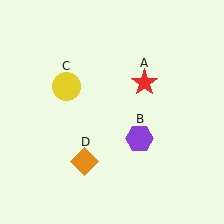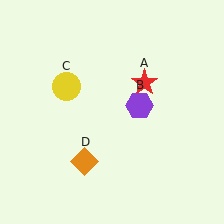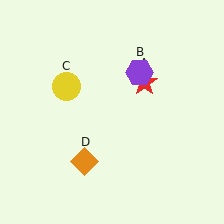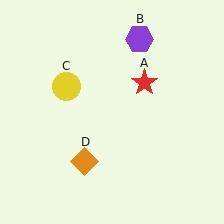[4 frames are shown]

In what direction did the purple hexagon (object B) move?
The purple hexagon (object B) moved up.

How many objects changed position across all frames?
1 object changed position: purple hexagon (object B).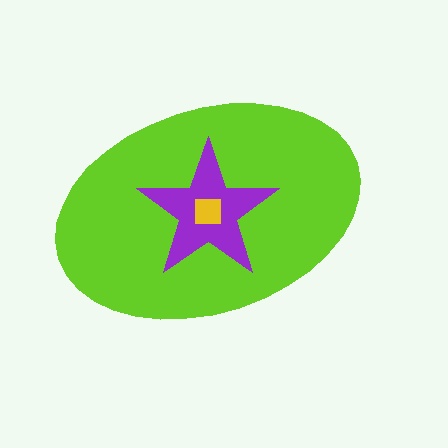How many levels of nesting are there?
3.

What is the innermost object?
The yellow square.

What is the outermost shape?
The lime ellipse.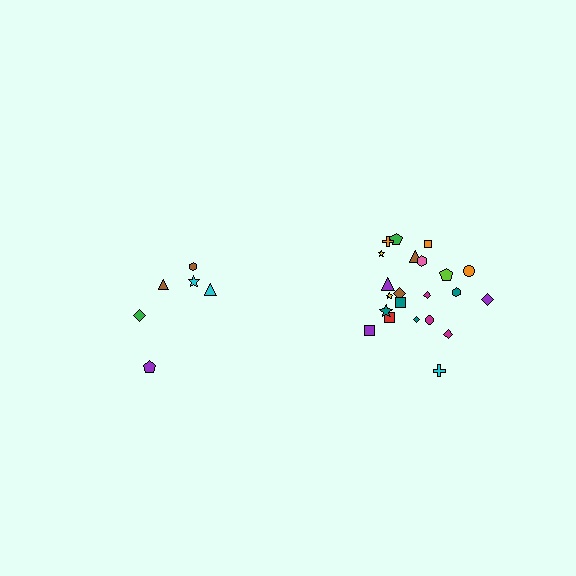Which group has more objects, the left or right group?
The right group.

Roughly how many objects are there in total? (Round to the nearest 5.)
Roughly 30 objects in total.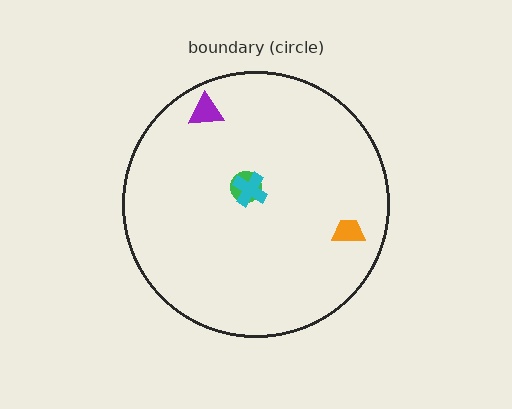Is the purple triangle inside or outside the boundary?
Inside.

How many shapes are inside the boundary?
4 inside, 0 outside.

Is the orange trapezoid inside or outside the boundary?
Inside.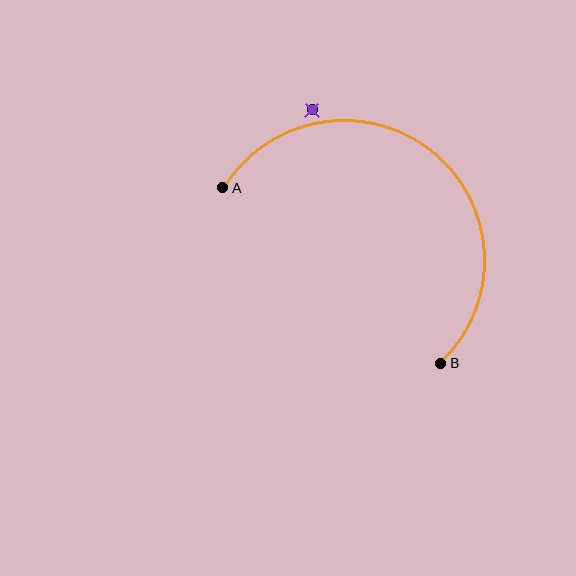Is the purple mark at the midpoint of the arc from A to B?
No — the purple mark does not lie on the arc at all. It sits slightly outside the curve.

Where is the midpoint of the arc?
The arc midpoint is the point on the curve farthest from the straight line joining A and B. It sits above and to the right of that line.